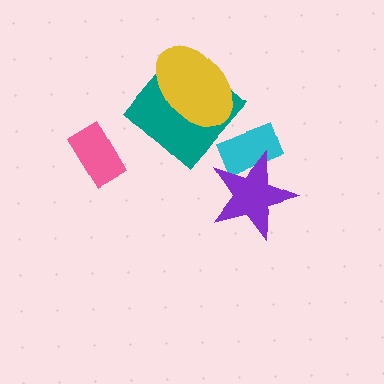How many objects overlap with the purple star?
1 object overlaps with the purple star.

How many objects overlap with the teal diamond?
1 object overlaps with the teal diamond.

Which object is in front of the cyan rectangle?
The purple star is in front of the cyan rectangle.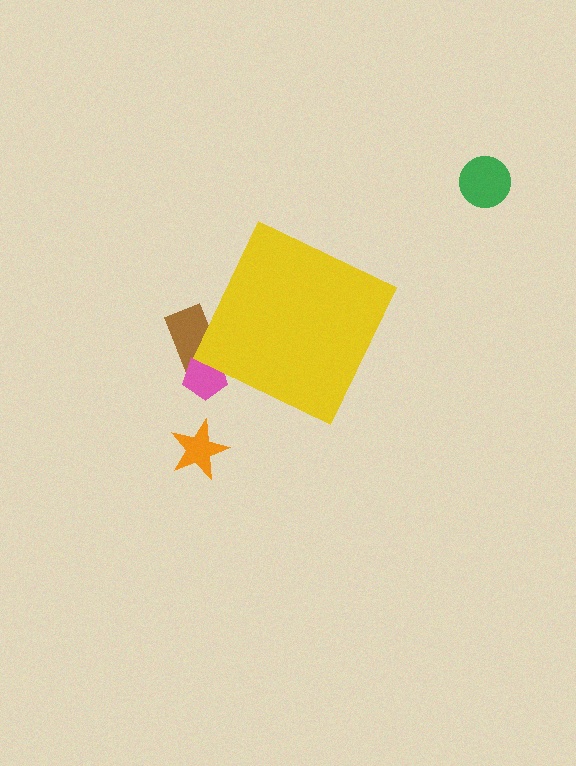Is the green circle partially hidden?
No, the green circle is fully visible.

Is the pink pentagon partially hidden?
Yes, the pink pentagon is partially hidden behind the yellow diamond.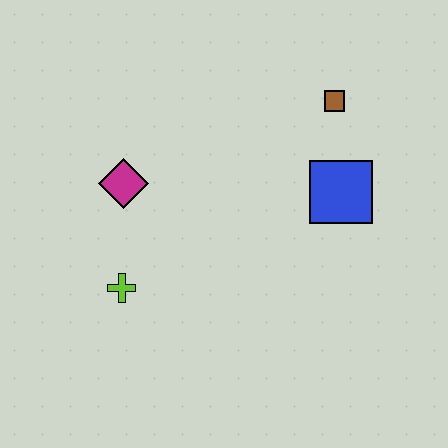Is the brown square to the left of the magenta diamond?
No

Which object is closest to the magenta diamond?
The lime cross is closest to the magenta diamond.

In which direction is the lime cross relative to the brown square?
The lime cross is to the left of the brown square.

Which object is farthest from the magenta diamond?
The brown square is farthest from the magenta diamond.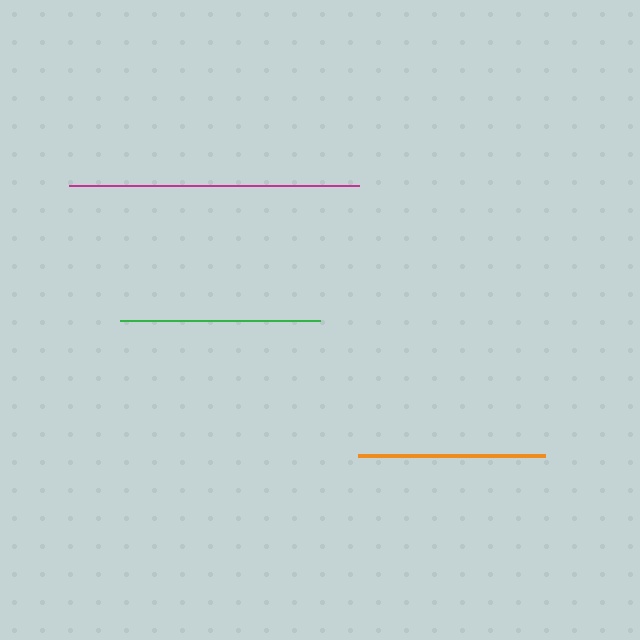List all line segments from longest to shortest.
From longest to shortest: magenta, green, orange.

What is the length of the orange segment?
The orange segment is approximately 186 pixels long.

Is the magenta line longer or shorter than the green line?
The magenta line is longer than the green line.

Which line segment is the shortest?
The orange line is the shortest at approximately 186 pixels.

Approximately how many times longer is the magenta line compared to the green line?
The magenta line is approximately 1.4 times the length of the green line.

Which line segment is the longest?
The magenta line is the longest at approximately 289 pixels.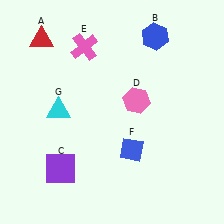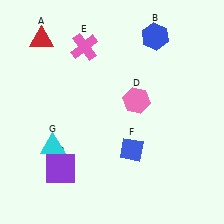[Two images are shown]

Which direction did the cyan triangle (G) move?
The cyan triangle (G) moved down.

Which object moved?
The cyan triangle (G) moved down.